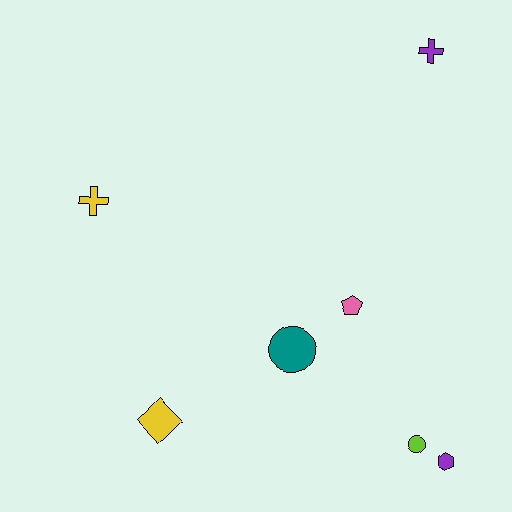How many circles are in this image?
There are 2 circles.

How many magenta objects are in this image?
There are no magenta objects.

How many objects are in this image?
There are 7 objects.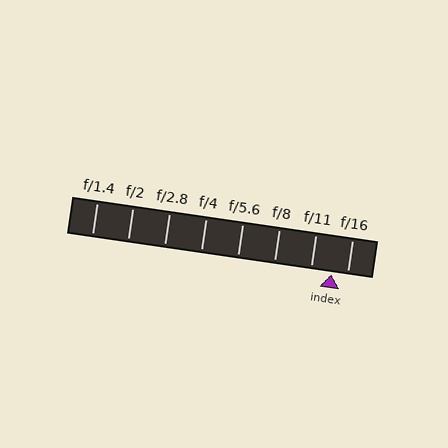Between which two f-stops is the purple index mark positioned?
The index mark is between f/11 and f/16.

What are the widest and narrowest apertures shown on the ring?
The widest aperture shown is f/1.4 and the narrowest is f/16.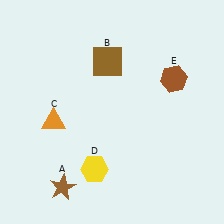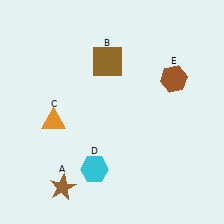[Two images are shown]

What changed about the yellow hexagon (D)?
In Image 1, D is yellow. In Image 2, it changed to cyan.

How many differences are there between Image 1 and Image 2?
There is 1 difference between the two images.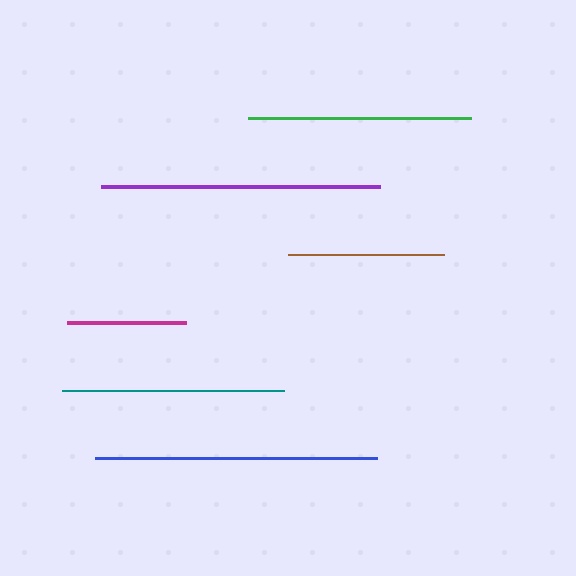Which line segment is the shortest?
The magenta line is the shortest at approximately 119 pixels.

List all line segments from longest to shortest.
From longest to shortest: blue, purple, green, teal, brown, magenta.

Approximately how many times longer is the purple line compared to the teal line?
The purple line is approximately 1.3 times the length of the teal line.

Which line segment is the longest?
The blue line is the longest at approximately 282 pixels.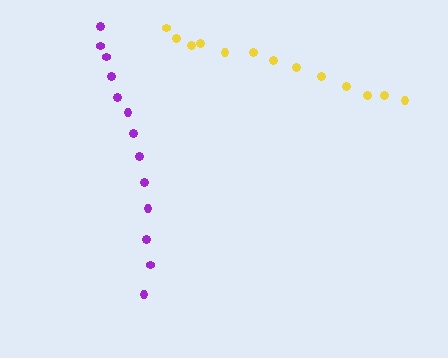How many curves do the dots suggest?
There are 2 distinct paths.